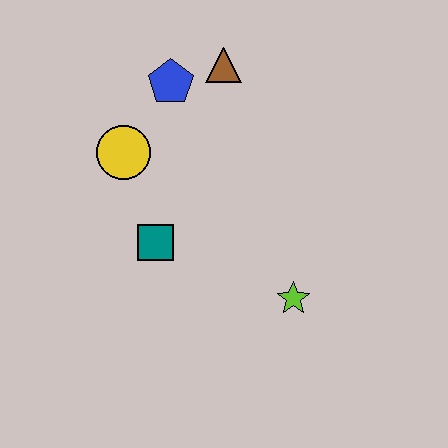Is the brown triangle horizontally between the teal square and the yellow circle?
No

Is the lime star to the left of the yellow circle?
No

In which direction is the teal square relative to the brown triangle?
The teal square is below the brown triangle.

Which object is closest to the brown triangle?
The blue pentagon is closest to the brown triangle.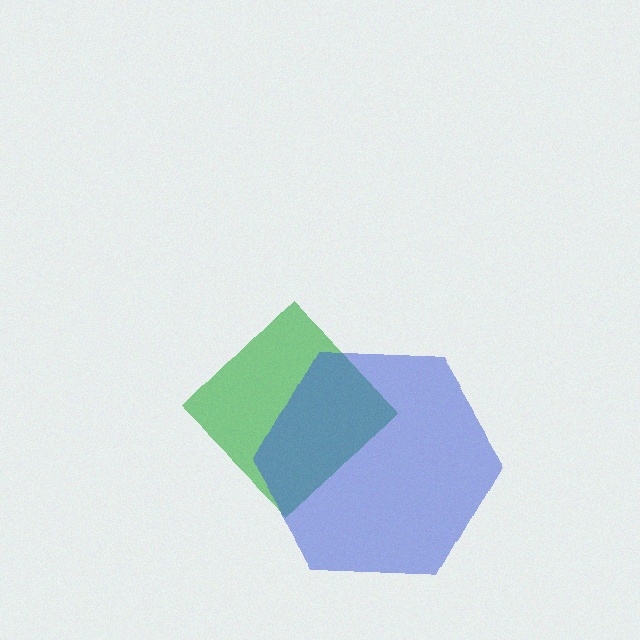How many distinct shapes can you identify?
There are 2 distinct shapes: a green diamond, a blue hexagon.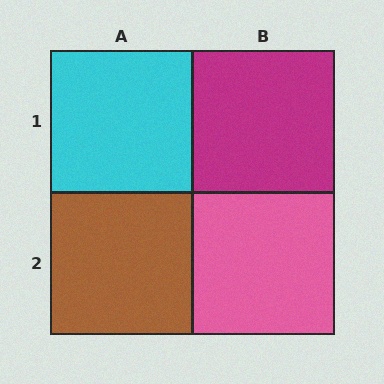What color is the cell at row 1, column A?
Cyan.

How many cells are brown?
1 cell is brown.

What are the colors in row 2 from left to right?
Brown, pink.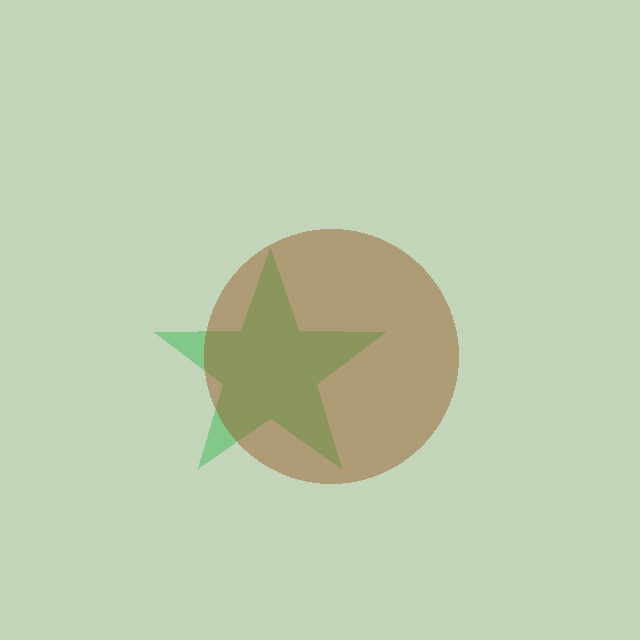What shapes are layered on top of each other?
The layered shapes are: a green star, a brown circle.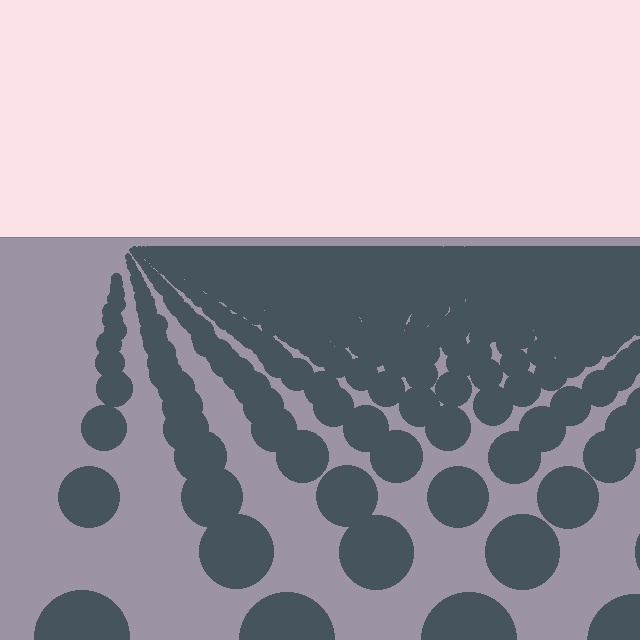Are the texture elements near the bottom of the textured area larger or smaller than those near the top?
Larger. Near the bottom, elements are closer to the viewer and appear at a bigger on-screen size.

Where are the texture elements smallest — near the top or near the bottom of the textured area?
Near the top.